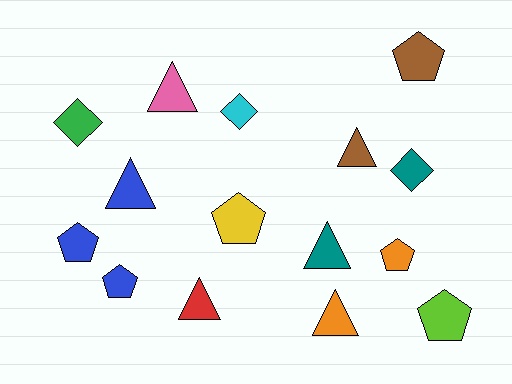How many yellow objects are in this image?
There is 1 yellow object.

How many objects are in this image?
There are 15 objects.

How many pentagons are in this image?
There are 6 pentagons.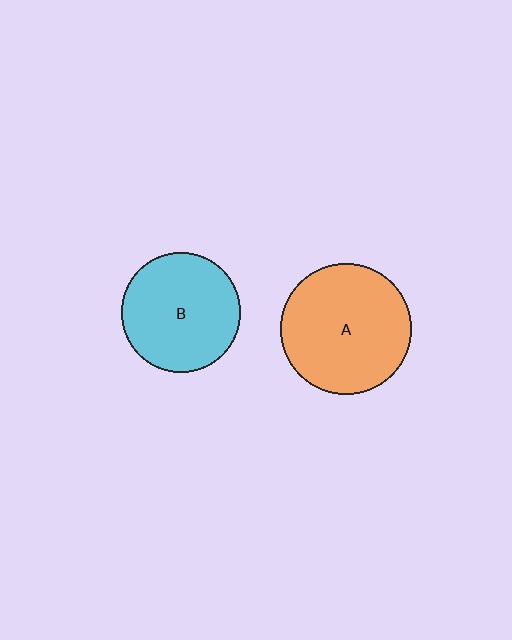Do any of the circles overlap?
No, none of the circles overlap.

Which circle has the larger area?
Circle A (orange).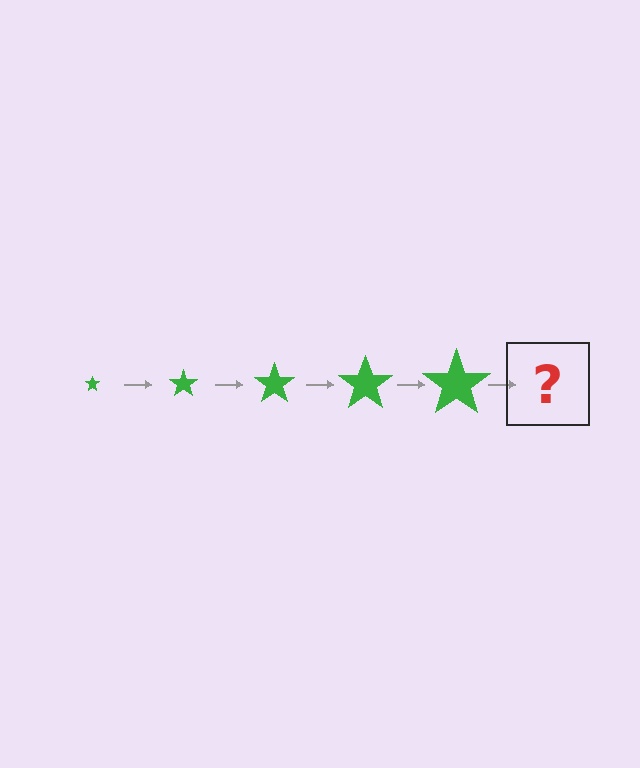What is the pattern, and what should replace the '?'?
The pattern is that the star gets progressively larger each step. The '?' should be a green star, larger than the previous one.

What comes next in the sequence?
The next element should be a green star, larger than the previous one.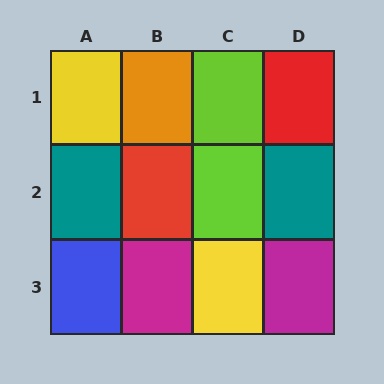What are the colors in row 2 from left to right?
Teal, red, lime, teal.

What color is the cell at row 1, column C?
Lime.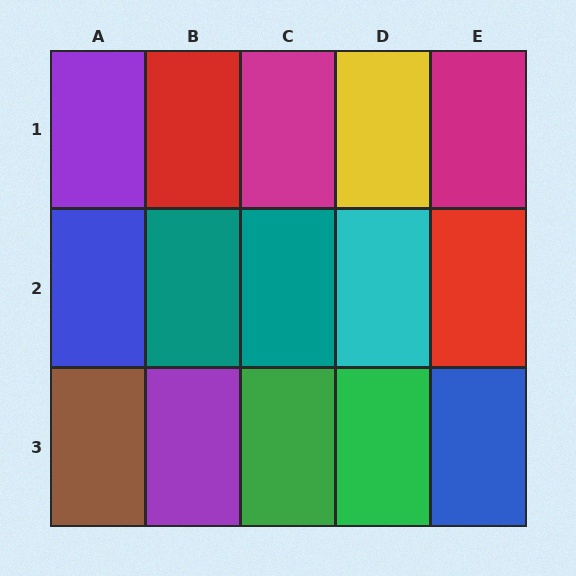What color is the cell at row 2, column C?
Teal.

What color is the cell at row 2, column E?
Red.